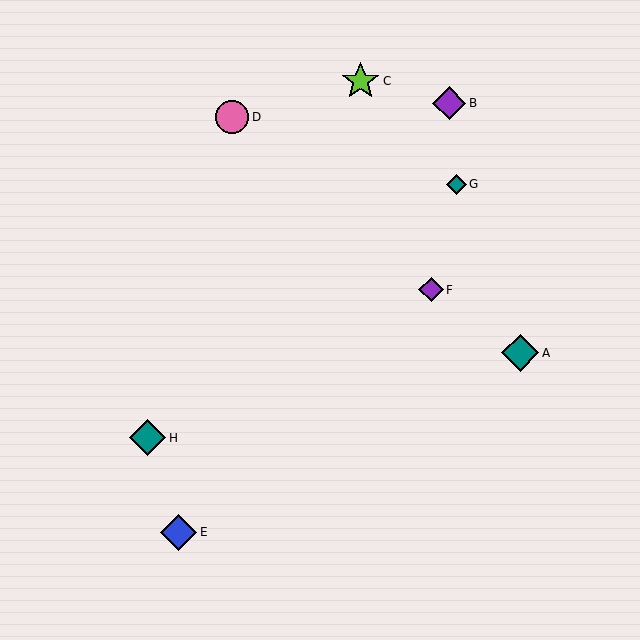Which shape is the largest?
The lime star (labeled C) is the largest.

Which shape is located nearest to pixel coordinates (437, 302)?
The purple diamond (labeled F) at (431, 290) is nearest to that location.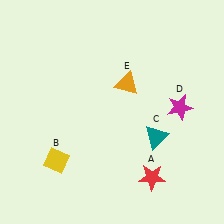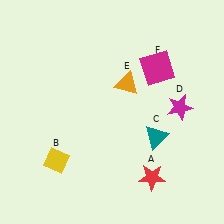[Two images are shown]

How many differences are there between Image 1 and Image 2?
There is 1 difference between the two images.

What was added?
A magenta square (F) was added in Image 2.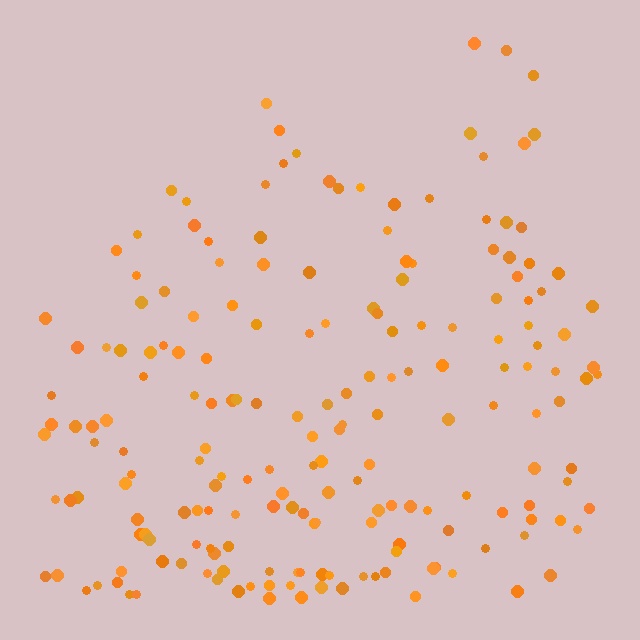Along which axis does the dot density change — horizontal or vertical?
Vertical.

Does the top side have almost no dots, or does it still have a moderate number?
Still a moderate number, just noticeably fewer than the bottom.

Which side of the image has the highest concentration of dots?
The bottom.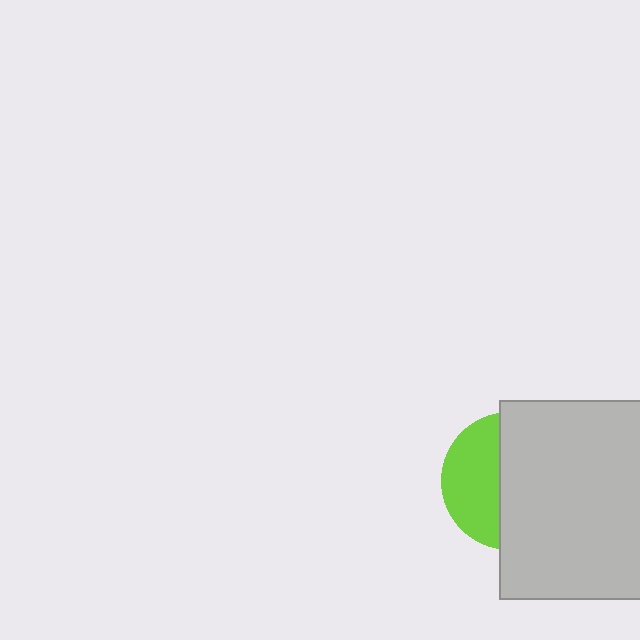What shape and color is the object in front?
The object in front is a light gray square.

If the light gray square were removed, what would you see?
You would see the complete lime circle.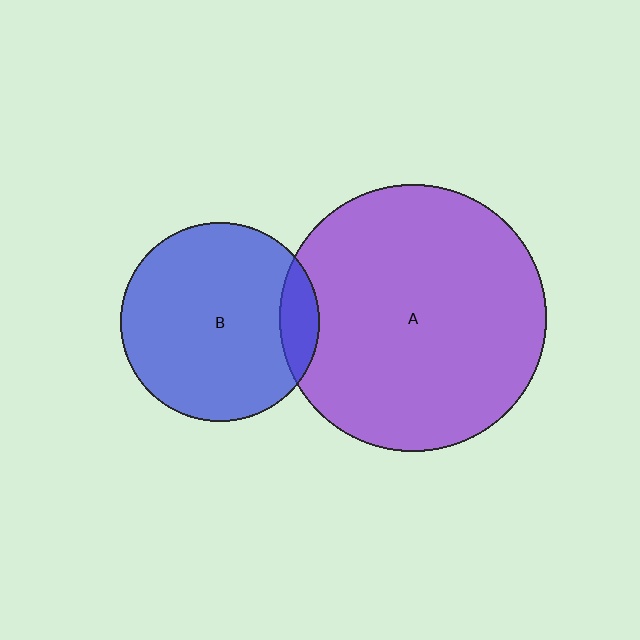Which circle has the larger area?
Circle A (purple).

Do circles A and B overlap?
Yes.